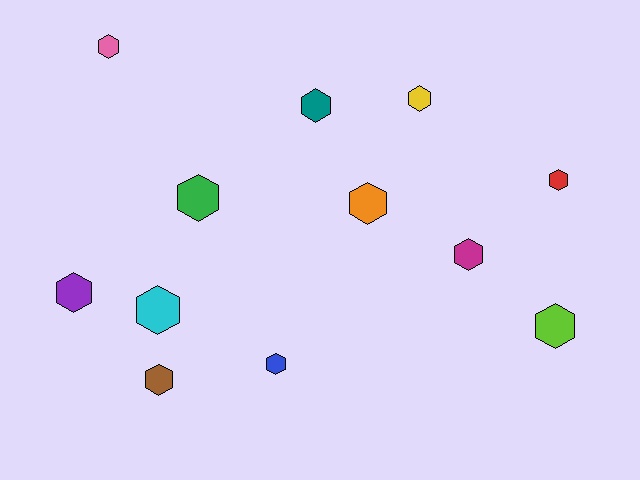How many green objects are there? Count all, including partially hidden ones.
There is 1 green object.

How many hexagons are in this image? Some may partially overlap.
There are 12 hexagons.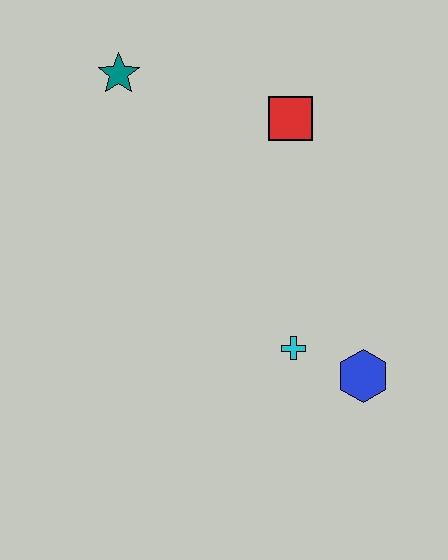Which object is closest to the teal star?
The red square is closest to the teal star.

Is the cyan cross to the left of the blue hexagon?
Yes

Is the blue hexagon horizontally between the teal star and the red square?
No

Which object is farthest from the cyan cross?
The teal star is farthest from the cyan cross.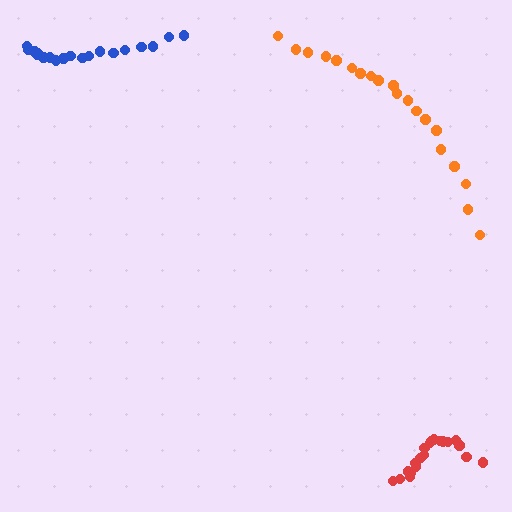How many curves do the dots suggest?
There are 3 distinct paths.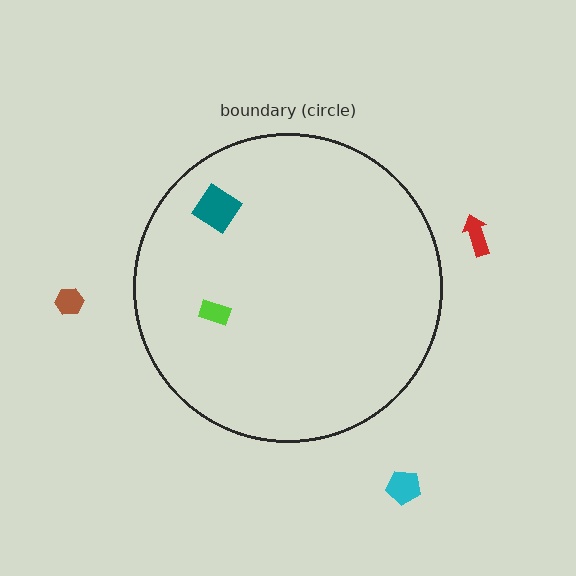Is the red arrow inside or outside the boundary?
Outside.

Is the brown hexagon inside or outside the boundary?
Outside.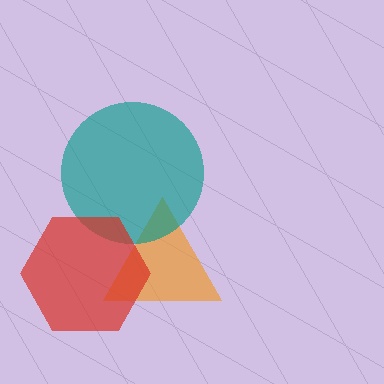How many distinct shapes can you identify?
There are 3 distinct shapes: an orange triangle, a teal circle, a red hexagon.